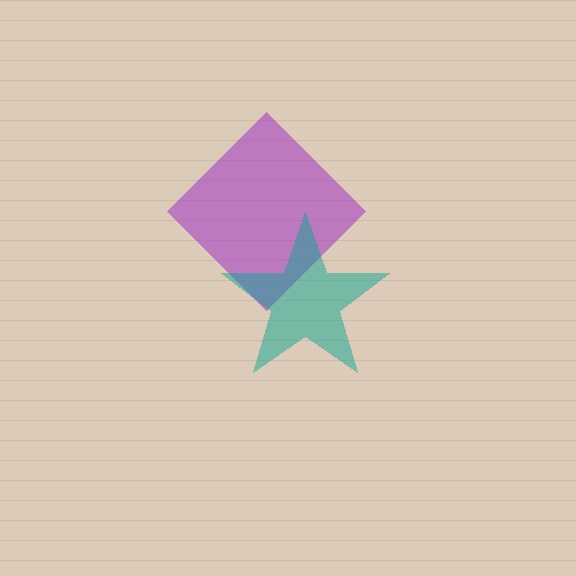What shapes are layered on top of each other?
The layered shapes are: a purple diamond, a teal star.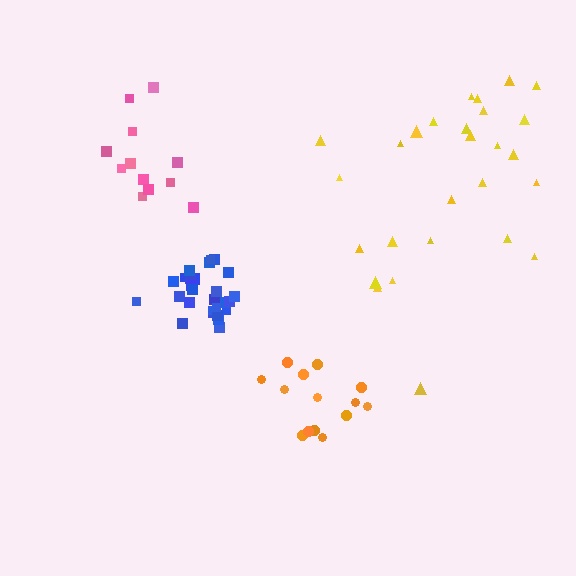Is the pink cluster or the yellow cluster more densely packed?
Pink.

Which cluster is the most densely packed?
Blue.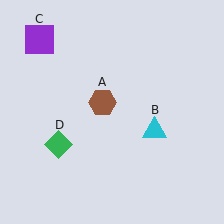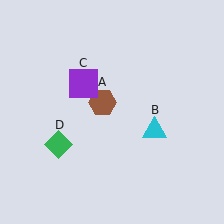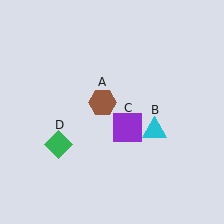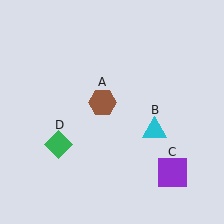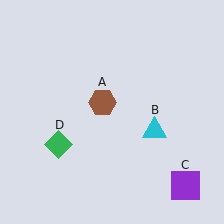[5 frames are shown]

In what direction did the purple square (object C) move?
The purple square (object C) moved down and to the right.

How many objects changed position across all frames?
1 object changed position: purple square (object C).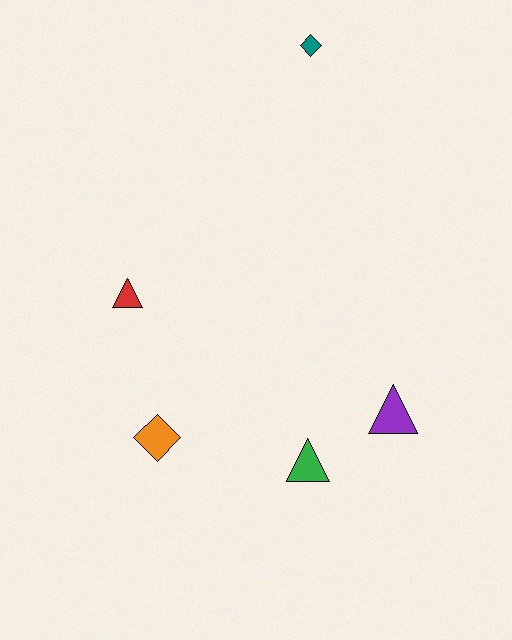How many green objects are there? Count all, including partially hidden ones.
There is 1 green object.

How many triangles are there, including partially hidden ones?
There are 3 triangles.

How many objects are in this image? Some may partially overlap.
There are 5 objects.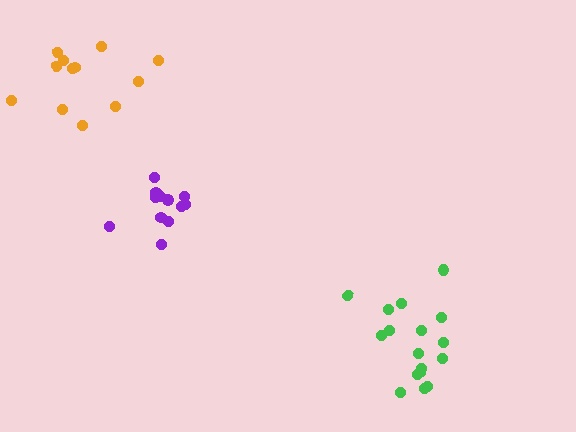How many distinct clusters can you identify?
There are 3 distinct clusters.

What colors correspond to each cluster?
The clusters are colored: green, purple, orange.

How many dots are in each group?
Group 1: 17 dots, Group 2: 12 dots, Group 3: 12 dots (41 total).